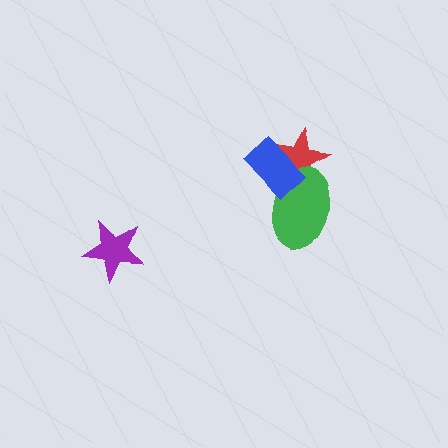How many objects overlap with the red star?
2 objects overlap with the red star.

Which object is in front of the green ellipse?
The blue rectangle is in front of the green ellipse.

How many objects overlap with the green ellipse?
2 objects overlap with the green ellipse.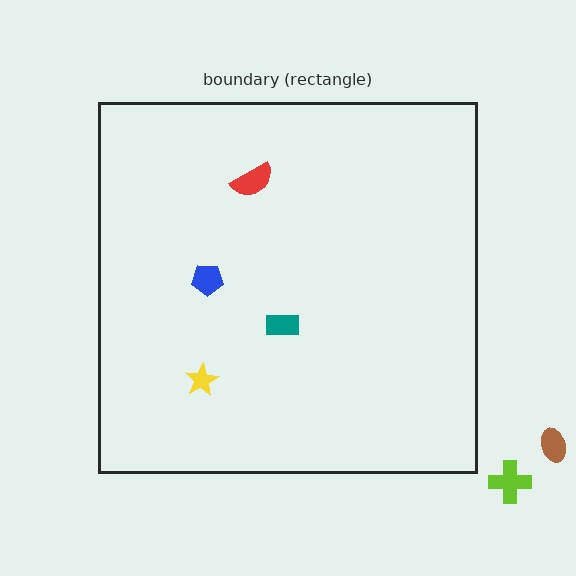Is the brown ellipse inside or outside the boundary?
Outside.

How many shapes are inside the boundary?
4 inside, 2 outside.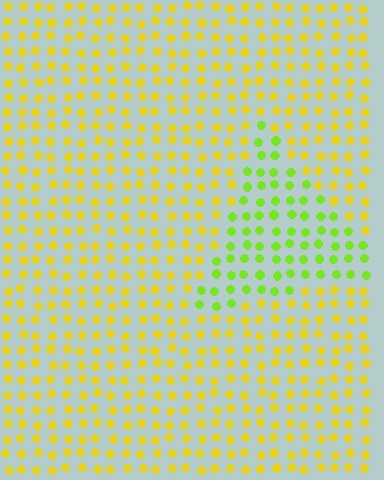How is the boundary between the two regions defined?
The boundary is defined purely by a slight shift in hue (about 40 degrees). Spacing, size, and orientation are identical on both sides.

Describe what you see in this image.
The image is filled with small yellow elements in a uniform arrangement. A triangle-shaped region is visible where the elements are tinted to a slightly different hue, forming a subtle color boundary.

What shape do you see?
I see a triangle.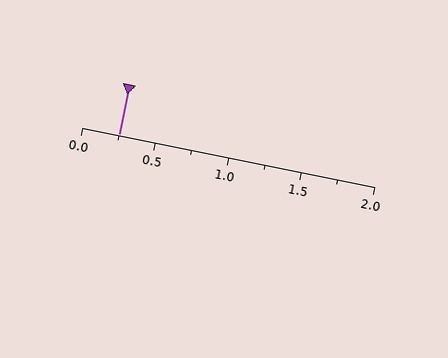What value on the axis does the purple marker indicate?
The marker indicates approximately 0.25.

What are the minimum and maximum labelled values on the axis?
The axis runs from 0.0 to 2.0.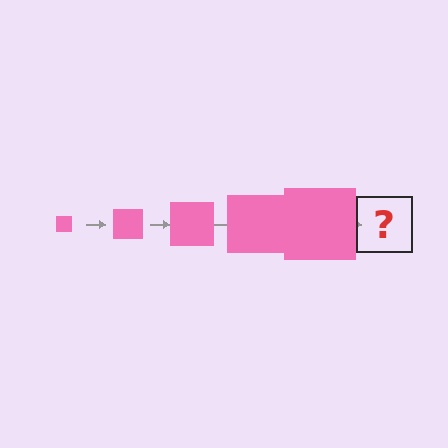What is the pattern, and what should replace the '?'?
The pattern is that the square gets progressively larger each step. The '?' should be a pink square, larger than the previous one.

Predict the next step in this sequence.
The next step is a pink square, larger than the previous one.